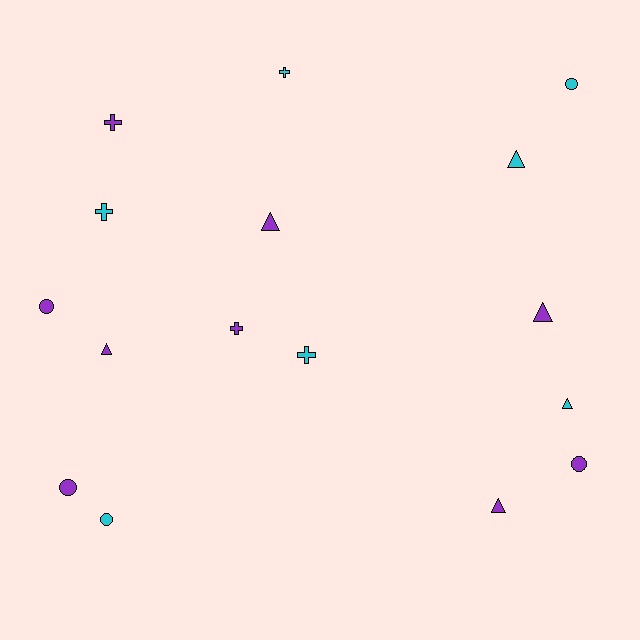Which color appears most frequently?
Purple, with 9 objects.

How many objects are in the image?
There are 16 objects.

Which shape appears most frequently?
Triangle, with 6 objects.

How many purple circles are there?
There are 3 purple circles.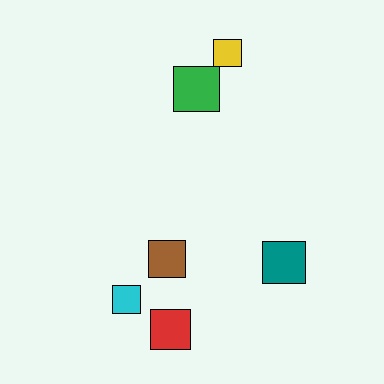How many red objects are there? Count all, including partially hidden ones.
There is 1 red object.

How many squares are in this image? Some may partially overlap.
There are 6 squares.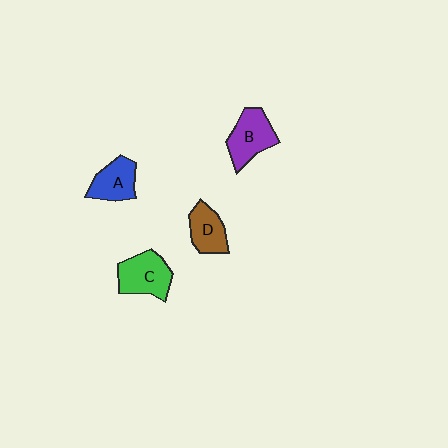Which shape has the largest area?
Shape C (green).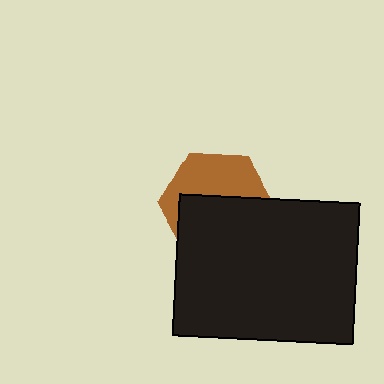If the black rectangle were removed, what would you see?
You would see the complete brown hexagon.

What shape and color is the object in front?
The object in front is a black rectangle.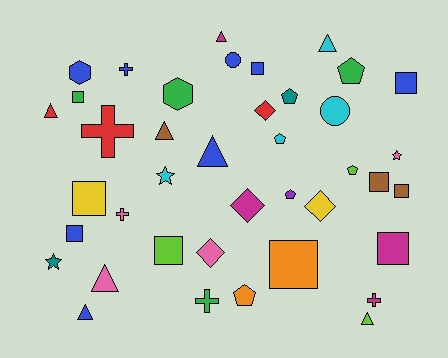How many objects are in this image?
There are 40 objects.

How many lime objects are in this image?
There are 3 lime objects.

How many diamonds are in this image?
There are 4 diamonds.